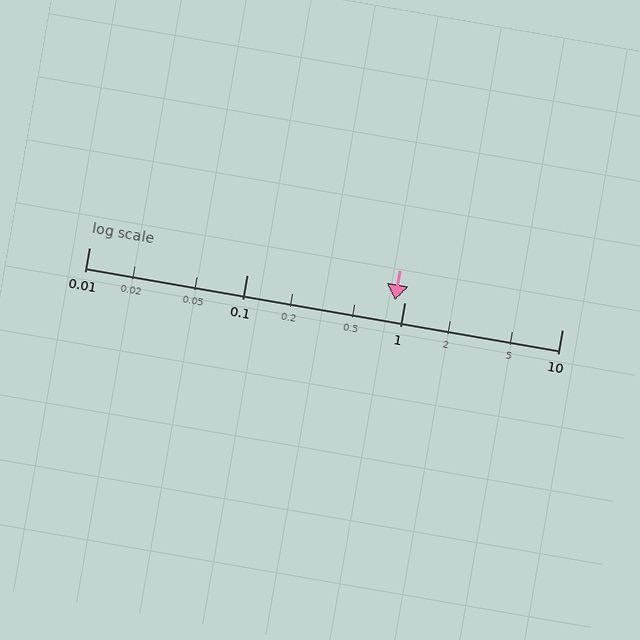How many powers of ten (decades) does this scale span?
The scale spans 3 decades, from 0.01 to 10.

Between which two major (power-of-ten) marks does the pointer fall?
The pointer is between 0.1 and 1.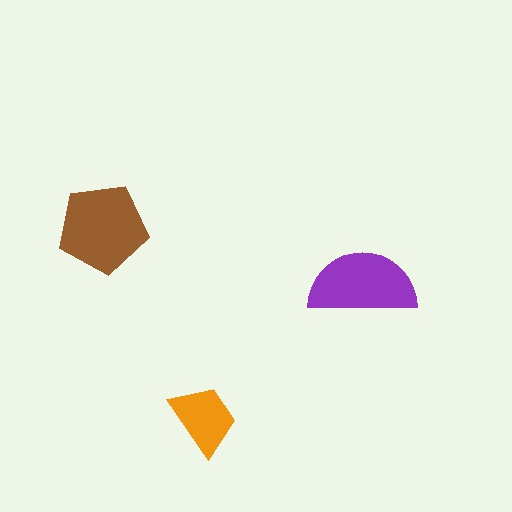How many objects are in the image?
There are 3 objects in the image.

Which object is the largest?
The brown pentagon.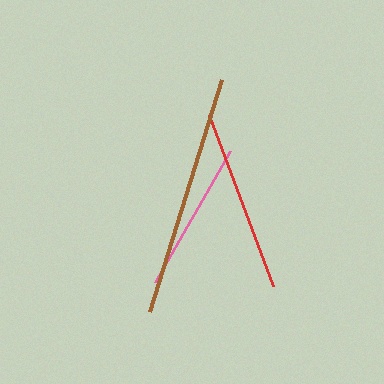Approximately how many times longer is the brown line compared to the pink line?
The brown line is approximately 1.6 times the length of the pink line.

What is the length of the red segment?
The red segment is approximately 183 pixels long.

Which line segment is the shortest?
The pink line is the shortest at approximately 151 pixels.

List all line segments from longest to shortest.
From longest to shortest: brown, red, pink.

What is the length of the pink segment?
The pink segment is approximately 151 pixels long.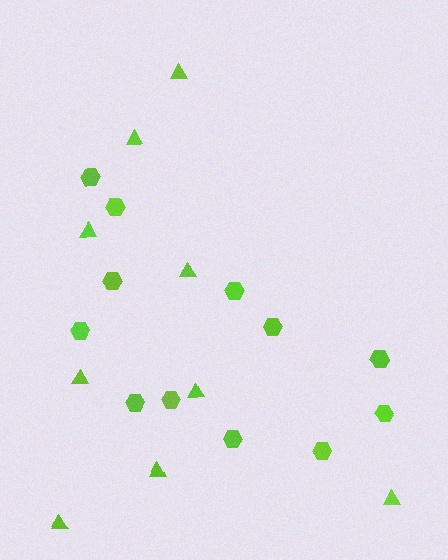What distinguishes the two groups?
There are 2 groups: one group of hexagons (12) and one group of triangles (9).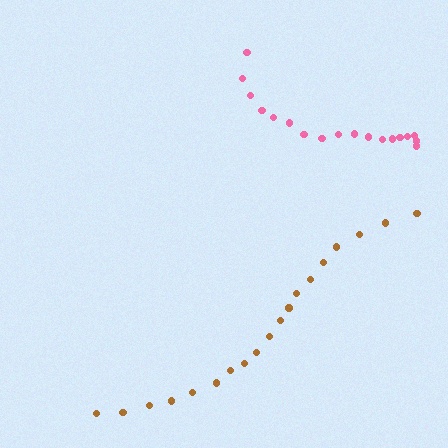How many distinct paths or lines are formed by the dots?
There are 2 distinct paths.